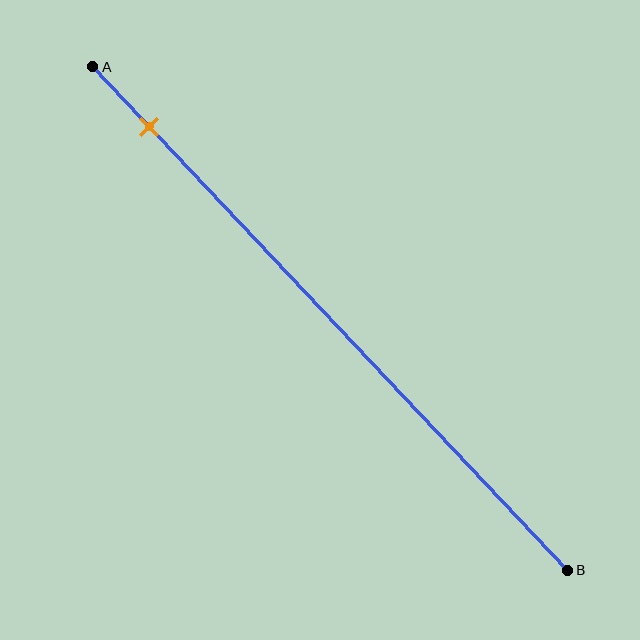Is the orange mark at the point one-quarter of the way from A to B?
No, the mark is at about 10% from A, not at the 25% one-quarter point.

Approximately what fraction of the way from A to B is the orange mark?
The orange mark is approximately 10% of the way from A to B.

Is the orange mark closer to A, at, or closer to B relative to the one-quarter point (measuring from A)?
The orange mark is closer to point A than the one-quarter point of segment AB.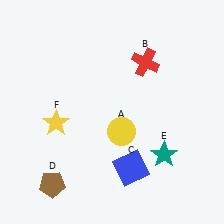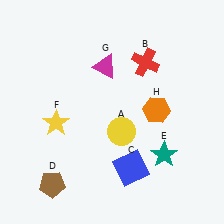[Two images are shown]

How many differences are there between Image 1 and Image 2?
There are 2 differences between the two images.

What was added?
A magenta triangle (G), an orange hexagon (H) were added in Image 2.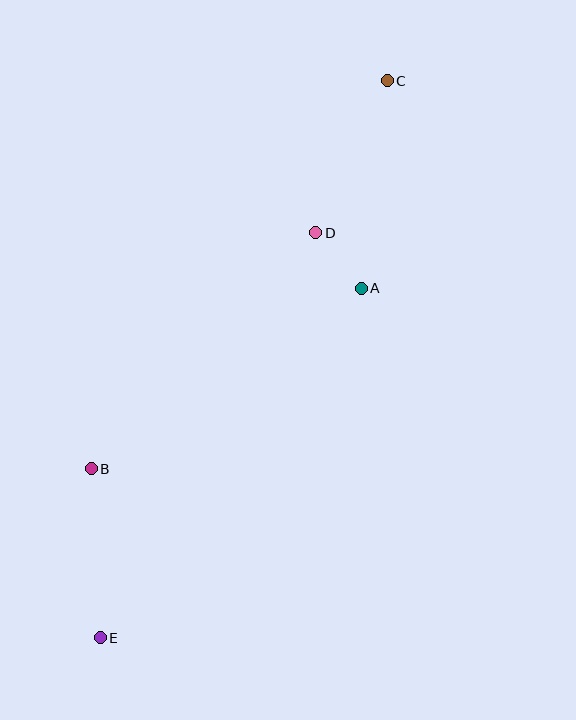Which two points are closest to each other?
Points A and D are closest to each other.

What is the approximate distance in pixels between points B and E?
The distance between B and E is approximately 169 pixels.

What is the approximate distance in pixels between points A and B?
The distance between A and B is approximately 325 pixels.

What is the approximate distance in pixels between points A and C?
The distance between A and C is approximately 209 pixels.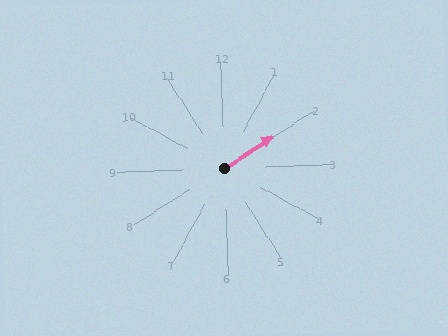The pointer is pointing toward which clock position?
Roughly 2 o'clock.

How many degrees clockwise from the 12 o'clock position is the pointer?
Approximately 59 degrees.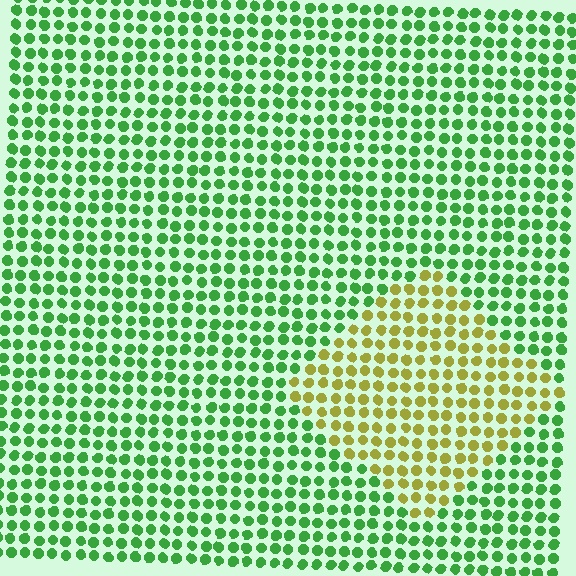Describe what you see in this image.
The image is filled with small green elements in a uniform arrangement. A diamond-shaped region is visible where the elements are tinted to a slightly different hue, forming a subtle color boundary.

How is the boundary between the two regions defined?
The boundary is defined purely by a slight shift in hue (about 58 degrees). Spacing, size, and orientation are identical on both sides.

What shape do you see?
I see a diamond.